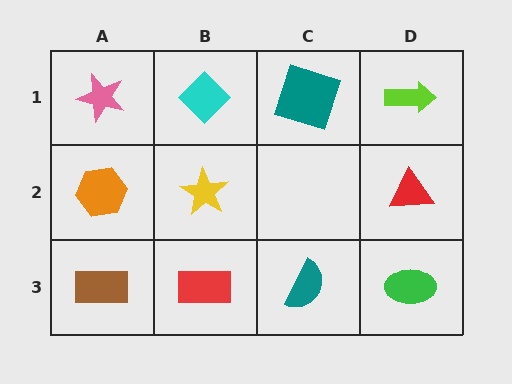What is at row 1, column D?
A lime arrow.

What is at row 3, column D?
A green ellipse.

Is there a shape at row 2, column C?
No, that cell is empty.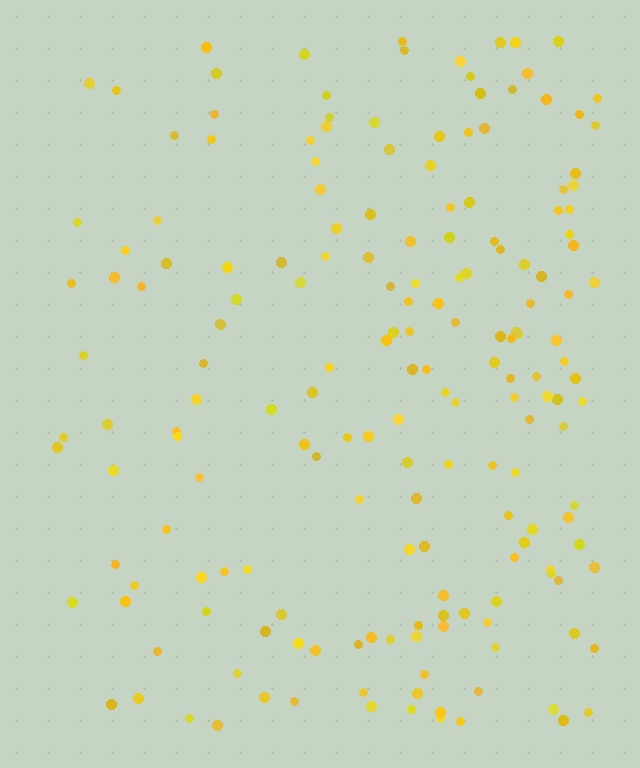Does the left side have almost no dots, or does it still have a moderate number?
Still a moderate number, just noticeably fewer than the right.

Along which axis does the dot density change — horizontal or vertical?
Horizontal.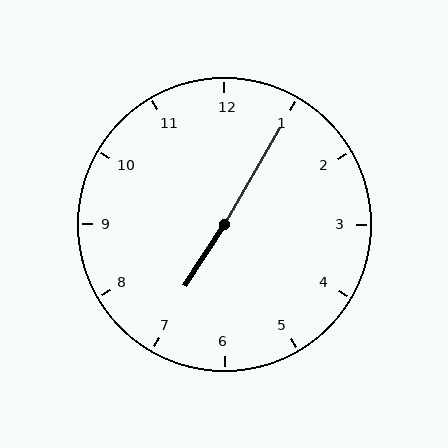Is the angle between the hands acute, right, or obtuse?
It is obtuse.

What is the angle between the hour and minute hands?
Approximately 178 degrees.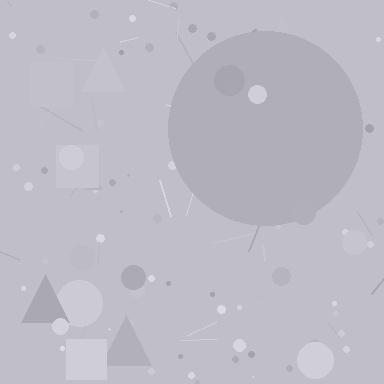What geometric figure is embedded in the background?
A circle is embedded in the background.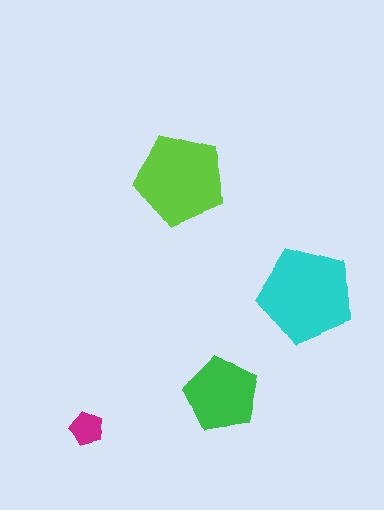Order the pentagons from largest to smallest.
the cyan one, the lime one, the green one, the magenta one.